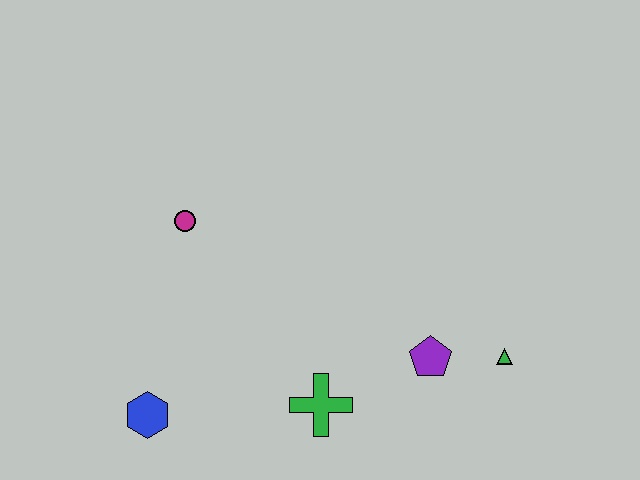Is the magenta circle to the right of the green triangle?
No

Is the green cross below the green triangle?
Yes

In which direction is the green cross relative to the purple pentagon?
The green cross is to the left of the purple pentagon.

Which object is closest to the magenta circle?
The blue hexagon is closest to the magenta circle.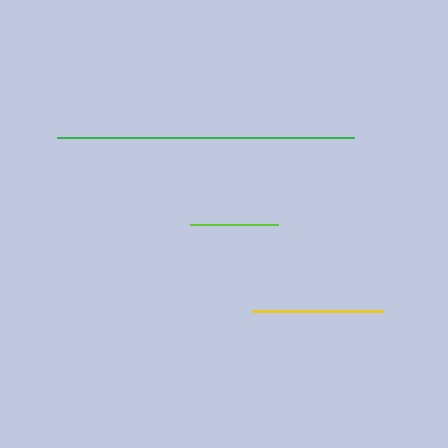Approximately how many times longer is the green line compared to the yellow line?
The green line is approximately 2.3 times the length of the yellow line.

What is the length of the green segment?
The green segment is approximately 298 pixels long.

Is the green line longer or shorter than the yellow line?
The green line is longer than the yellow line.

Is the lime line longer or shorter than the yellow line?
The yellow line is longer than the lime line.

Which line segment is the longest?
The green line is the longest at approximately 298 pixels.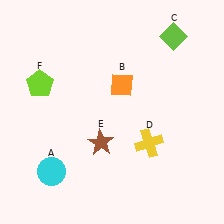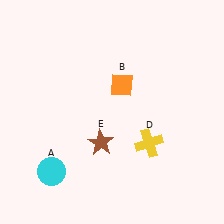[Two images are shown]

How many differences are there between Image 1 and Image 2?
There are 2 differences between the two images.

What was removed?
The lime diamond (C), the lime pentagon (F) were removed in Image 2.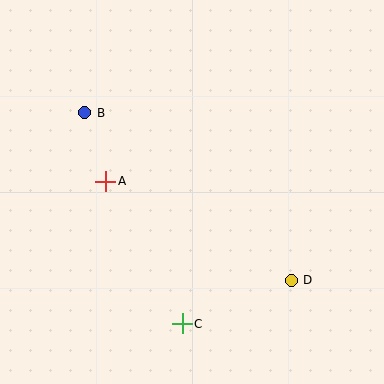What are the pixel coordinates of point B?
Point B is at (85, 113).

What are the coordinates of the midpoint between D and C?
The midpoint between D and C is at (237, 302).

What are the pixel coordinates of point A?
Point A is at (106, 181).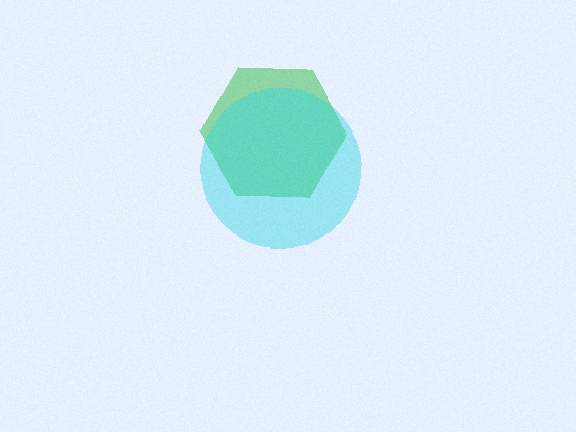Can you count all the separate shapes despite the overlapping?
Yes, there are 2 separate shapes.